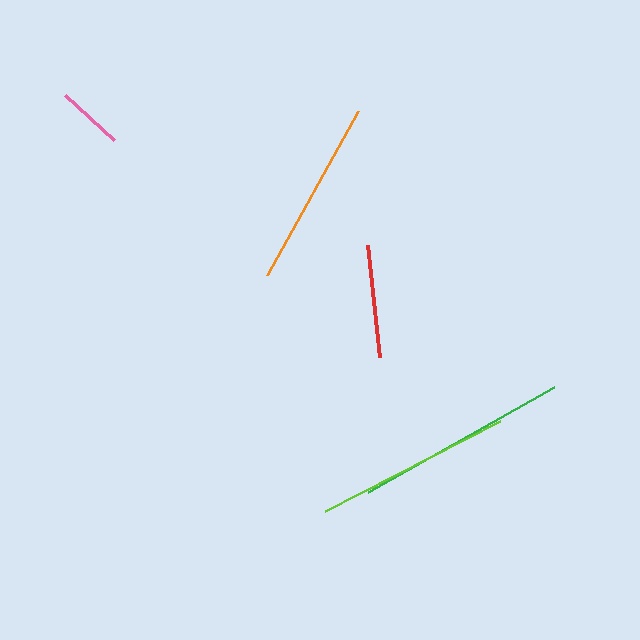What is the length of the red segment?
The red segment is approximately 113 pixels long.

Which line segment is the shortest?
The pink line is the shortest at approximately 67 pixels.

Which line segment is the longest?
The green line is the longest at approximately 214 pixels.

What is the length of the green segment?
The green segment is approximately 214 pixels long.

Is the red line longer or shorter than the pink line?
The red line is longer than the pink line.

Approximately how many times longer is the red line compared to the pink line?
The red line is approximately 1.7 times the length of the pink line.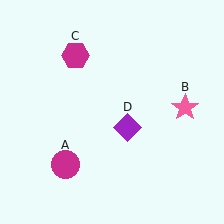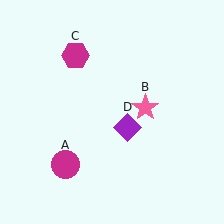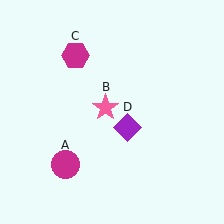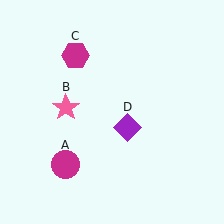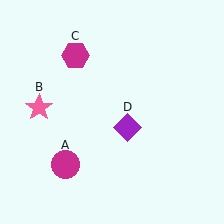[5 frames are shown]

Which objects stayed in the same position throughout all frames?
Magenta circle (object A) and magenta hexagon (object C) and purple diamond (object D) remained stationary.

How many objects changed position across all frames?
1 object changed position: pink star (object B).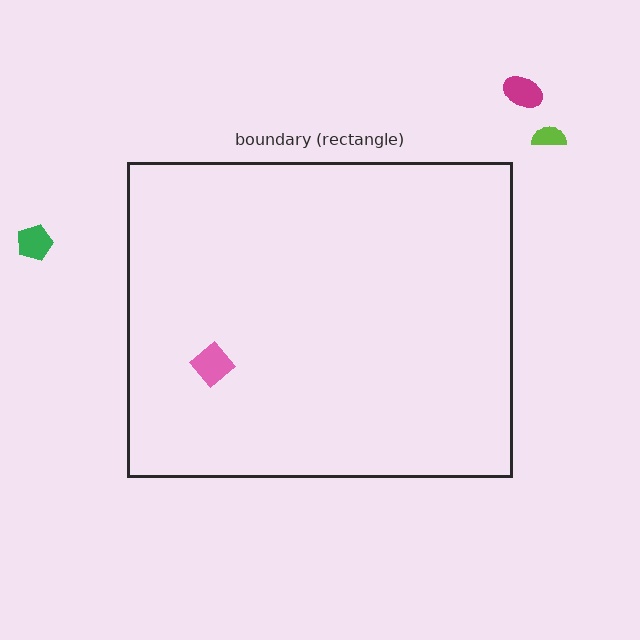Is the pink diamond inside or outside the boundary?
Inside.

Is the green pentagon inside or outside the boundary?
Outside.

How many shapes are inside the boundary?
1 inside, 3 outside.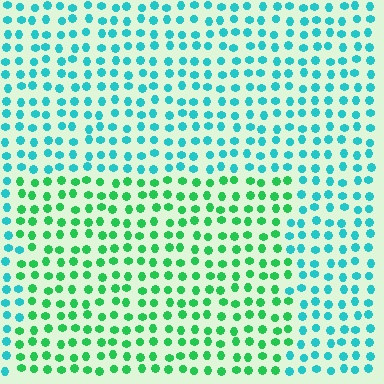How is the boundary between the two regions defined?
The boundary is defined purely by a slight shift in hue (about 44 degrees). Spacing, size, and orientation are identical on both sides.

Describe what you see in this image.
The image is filled with small cyan elements in a uniform arrangement. A rectangle-shaped region is visible where the elements are tinted to a slightly different hue, forming a subtle color boundary.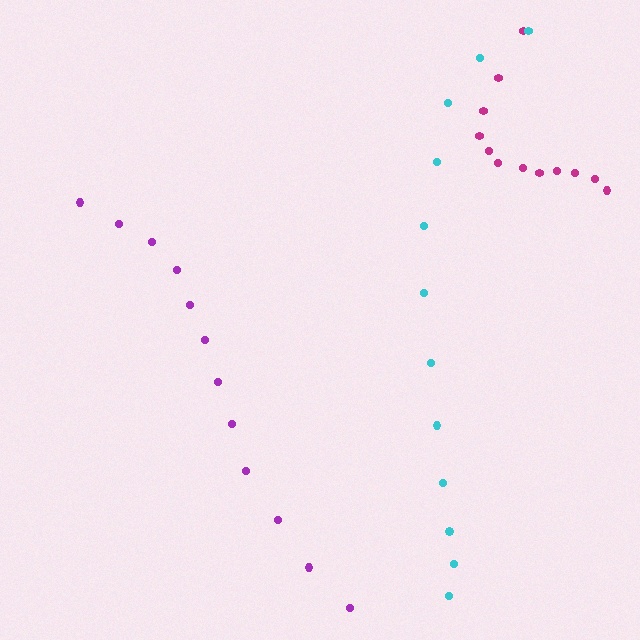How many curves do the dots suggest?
There are 3 distinct paths.